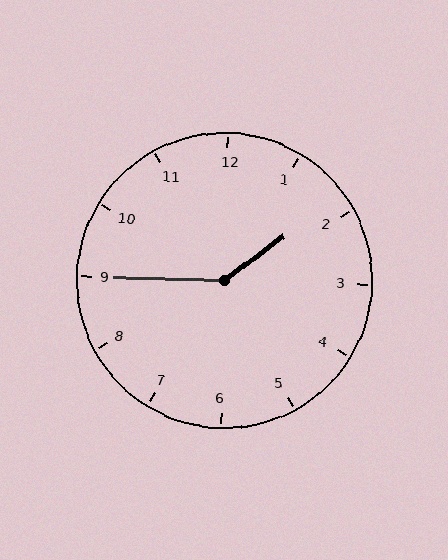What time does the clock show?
1:45.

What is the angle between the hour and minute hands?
Approximately 142 degrees.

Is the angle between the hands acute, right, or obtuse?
It is obtuse.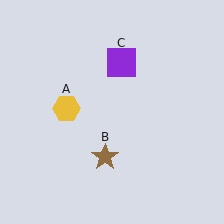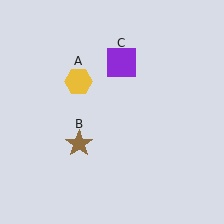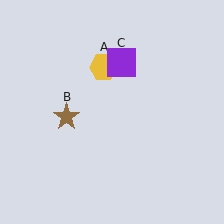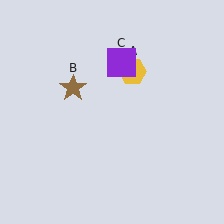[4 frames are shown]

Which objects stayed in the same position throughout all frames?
Purple square (object C) remained stationary.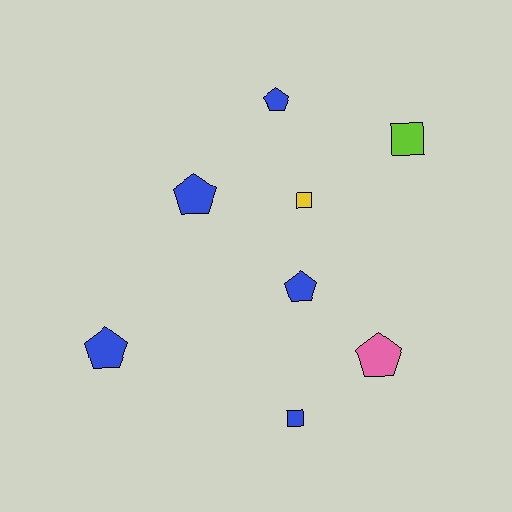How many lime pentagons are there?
There are no lime pentagons.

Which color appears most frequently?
Blue, with 5 objects.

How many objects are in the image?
There are 8 objects.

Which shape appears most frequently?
Pentagon, with 5 objects.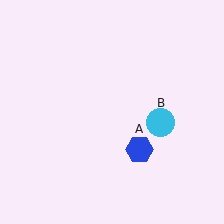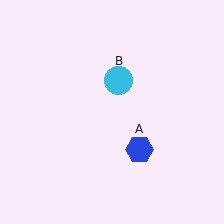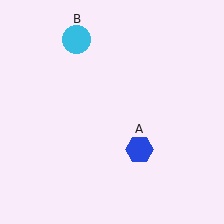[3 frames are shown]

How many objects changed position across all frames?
1 object changed position: cyan circle (object B).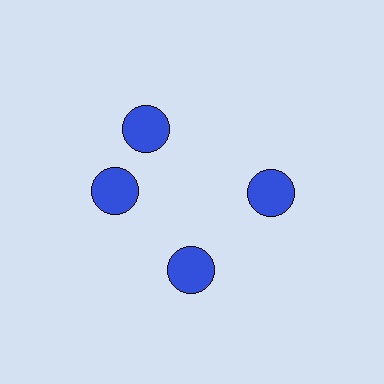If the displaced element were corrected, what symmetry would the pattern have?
It would have 4-fold rotational symmetry — the pattern would map onto itself every 90 degrees.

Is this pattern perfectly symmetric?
No. The 4 blue circles are arranged in a ring, but one element near the 12 o'clock position is rotated out of alignment along the ring, breaking the 4-fold rotational symmetry.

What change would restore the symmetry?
The symmetry would be restored by rotating it back into even spacing with its neighbors so that all 4 circles sit at equal angles and equal distance from the center.